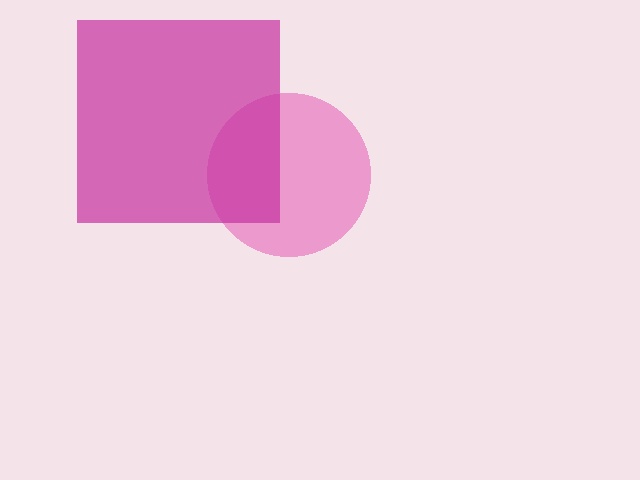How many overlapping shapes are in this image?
There are 2 overlapping shapes in the image.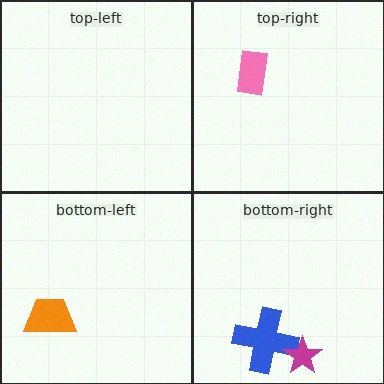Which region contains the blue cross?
The bottom-right region.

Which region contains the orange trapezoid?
The bottom-left region.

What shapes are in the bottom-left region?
The orange trapezoid.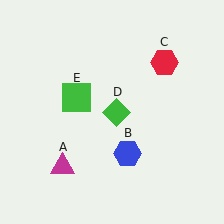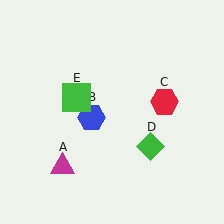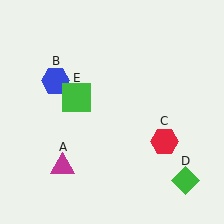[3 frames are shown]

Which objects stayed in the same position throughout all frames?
Magenta triangle (object A) and green square (object E) remained stationary.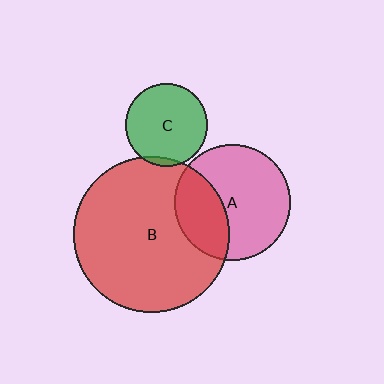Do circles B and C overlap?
Yes.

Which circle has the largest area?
Circle B (red).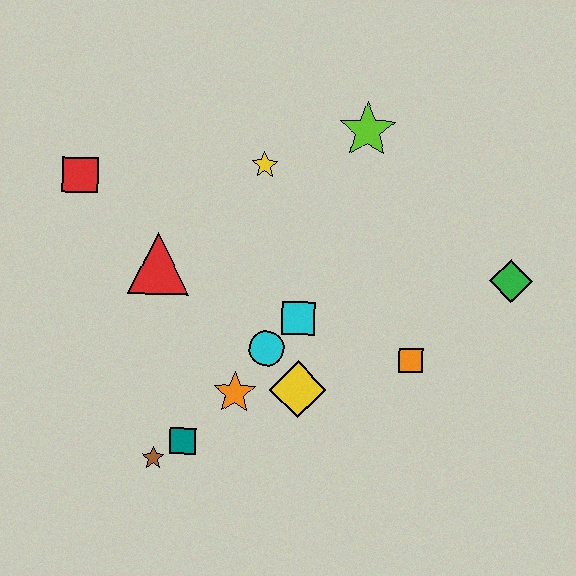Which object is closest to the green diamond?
The orange square is closest to the green diamond.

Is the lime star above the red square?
Yes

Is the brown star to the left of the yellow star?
Yes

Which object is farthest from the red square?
The green diamond is farthest from the red square.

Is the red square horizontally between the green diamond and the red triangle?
No